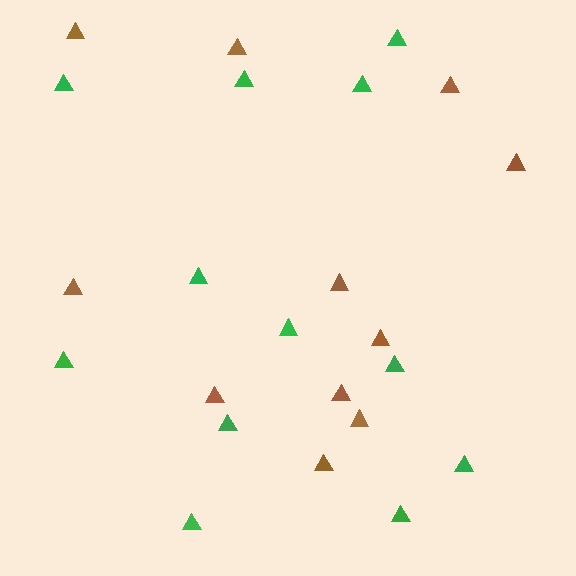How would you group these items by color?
There are 2 groups: one group of green triangles (12) and one group of brown triangles (11).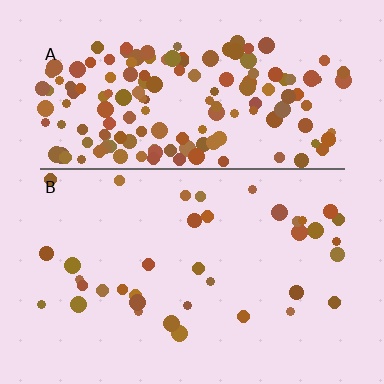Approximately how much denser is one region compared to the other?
Approximately 4.3× — region A over region B.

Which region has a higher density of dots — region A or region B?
A (the top).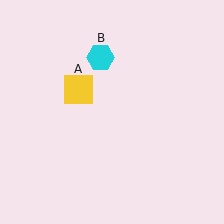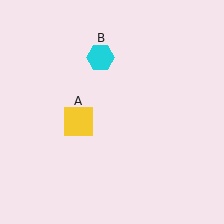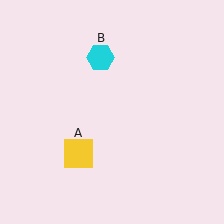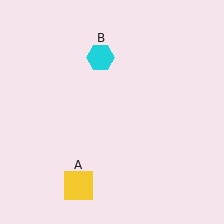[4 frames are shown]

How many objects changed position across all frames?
1 object changed position: yellow square (object A).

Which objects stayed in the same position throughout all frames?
Cyan hexagon (object B) remained stationary.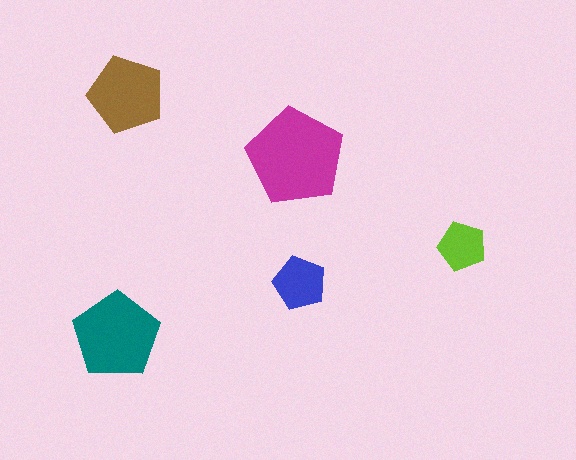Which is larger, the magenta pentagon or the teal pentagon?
The magenta one.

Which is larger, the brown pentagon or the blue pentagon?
The brown one.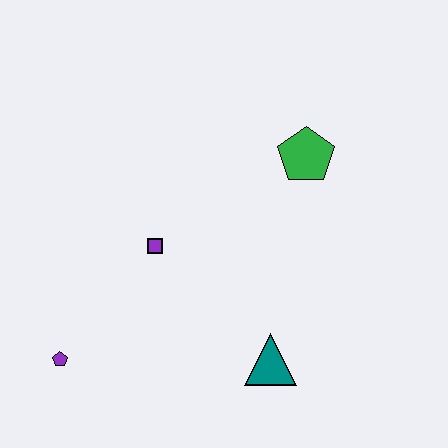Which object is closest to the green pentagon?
The purple square is closest to the green pentagon.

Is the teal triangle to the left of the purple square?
No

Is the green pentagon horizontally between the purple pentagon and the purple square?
No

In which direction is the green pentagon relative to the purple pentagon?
The green pentagon is to the right of the purple pentagon.